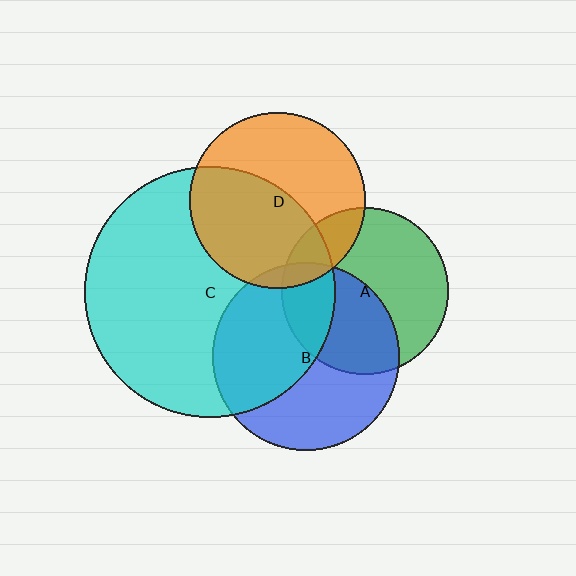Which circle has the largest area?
Circle C (cyan).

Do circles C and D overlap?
Yes.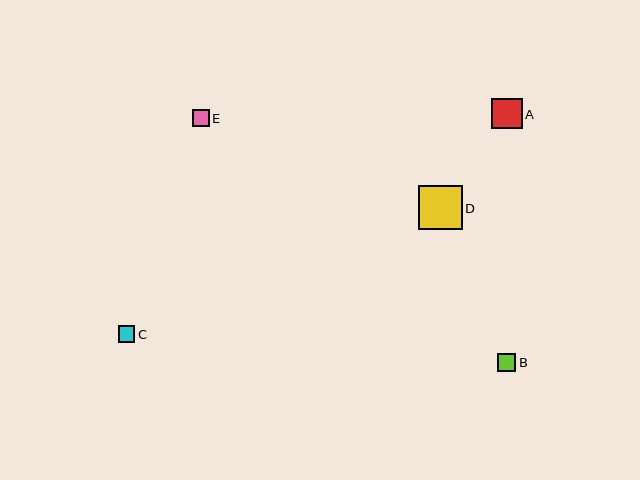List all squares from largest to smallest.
From largest to smallest: D, A, B, E, C.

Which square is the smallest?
Square C is the smallest with a size of approximately 17 pixels.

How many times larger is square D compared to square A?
Square D is approximately 1.5 times the size of square A.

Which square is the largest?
Square D is the largest with a size of approximately 44 pixels.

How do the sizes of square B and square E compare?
Square B and square E are approximately the same size.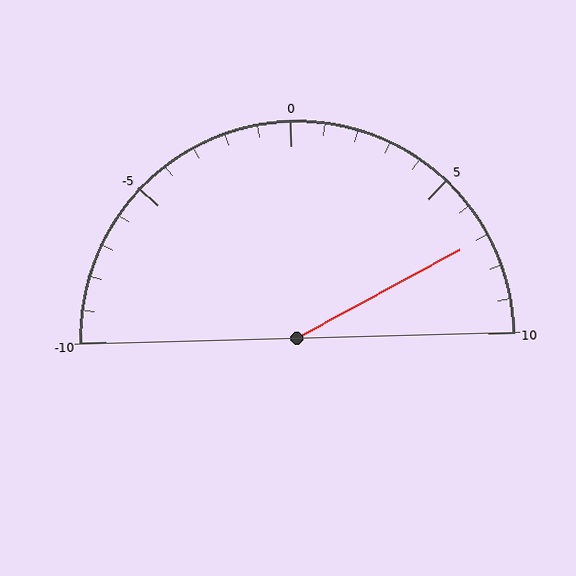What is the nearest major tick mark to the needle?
The nearest major tick mark is 5.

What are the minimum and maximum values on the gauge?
The gauge ranges from -10 to 10.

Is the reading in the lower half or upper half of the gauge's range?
The reading is in the upper half of the range (-10 to 10).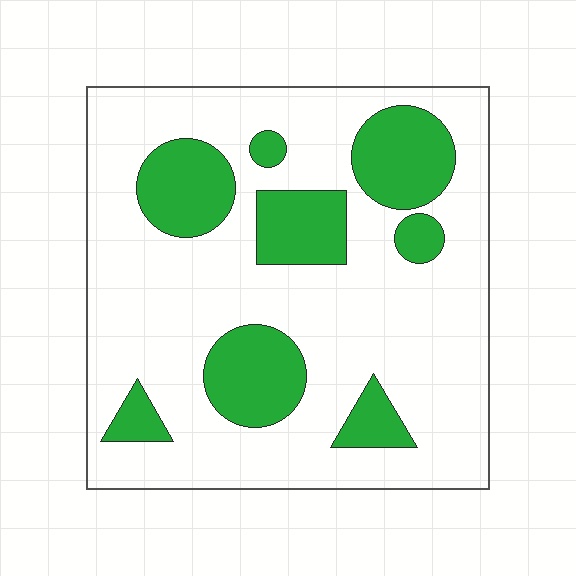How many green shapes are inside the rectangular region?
8.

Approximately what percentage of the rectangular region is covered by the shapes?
Approximately 25%.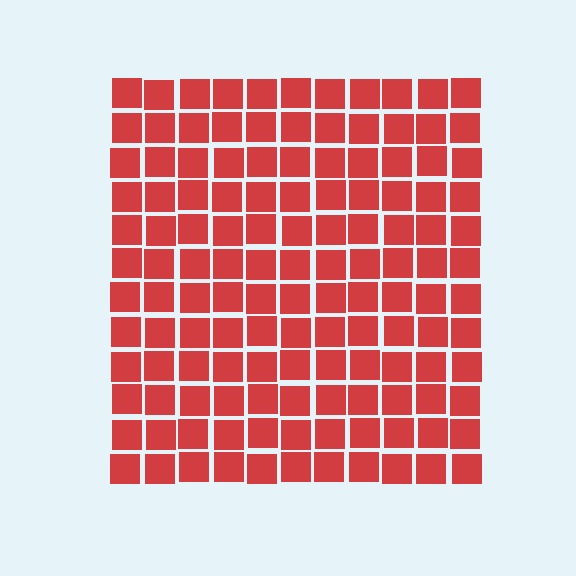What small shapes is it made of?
It is made of small squares.